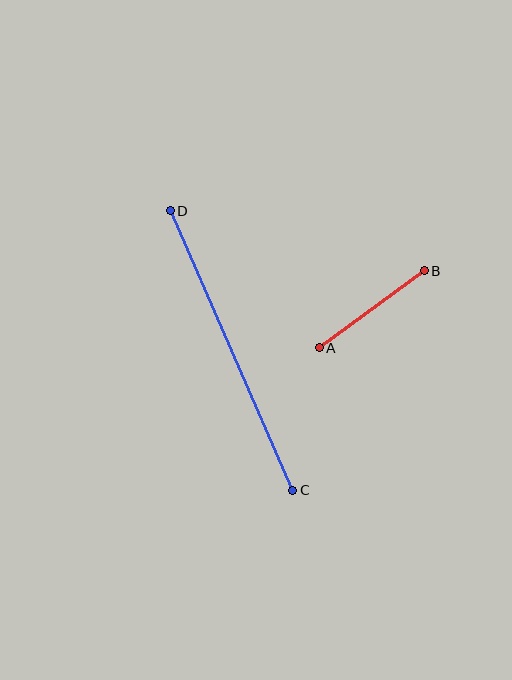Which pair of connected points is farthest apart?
Points C and D are farthest apart.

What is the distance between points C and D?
The distance is approximately 305 pixels.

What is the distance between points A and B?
The distance is approximately 130 pixels.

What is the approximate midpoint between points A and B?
The midpoint is at approximately (372, 309) pixels.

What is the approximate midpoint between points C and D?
The midpoint is at approximately (231, 350) pixels.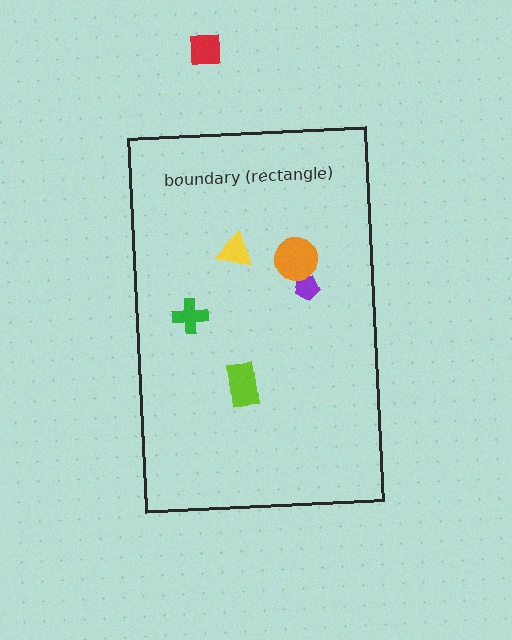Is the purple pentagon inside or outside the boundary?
Inside.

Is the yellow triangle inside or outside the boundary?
Inside.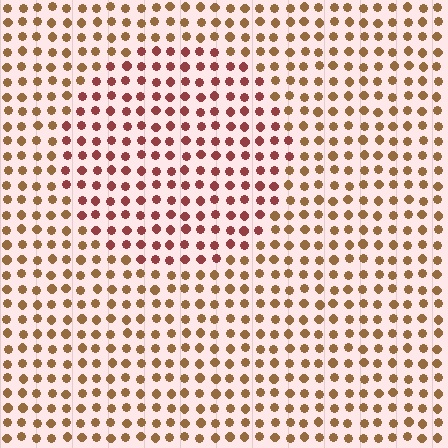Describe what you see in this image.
The image is filled with small brown elements in a uniform arrangement. A circle-shaped region is visible where the elements are tinted to a slightly different hue, forming a subtle color boundary.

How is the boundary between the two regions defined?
The boundary is defined purely by a slight shift in hue (about 36 degrees). Spacing, size, and orientation are identical on both sides.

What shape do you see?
I see a circle.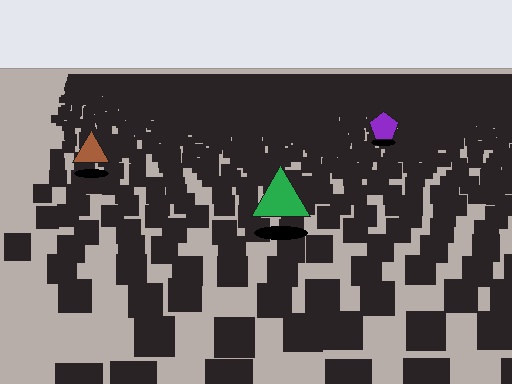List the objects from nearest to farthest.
From nearest to farthest: the green triangle, the brown triangle, the purple pentagon.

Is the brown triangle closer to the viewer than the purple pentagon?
Yes. The brown triangle is closer — you can tell from the texture gradient: the ground texture is coarser near it.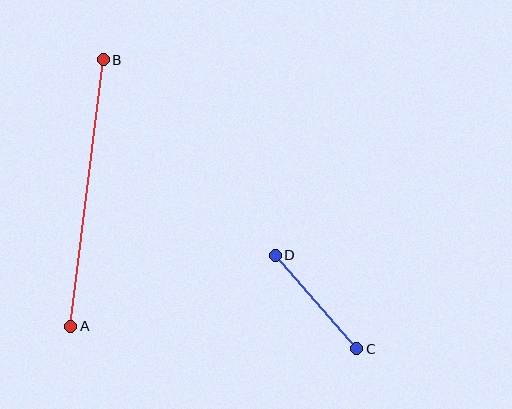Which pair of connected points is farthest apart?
Points A and B are farthest apart.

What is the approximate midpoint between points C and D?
The midpoint is at approximately (316, 302) pixels.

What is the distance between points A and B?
The distance is approximately 268 pixels.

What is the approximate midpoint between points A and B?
The midpoint is at approximately (87, 193) pixels.